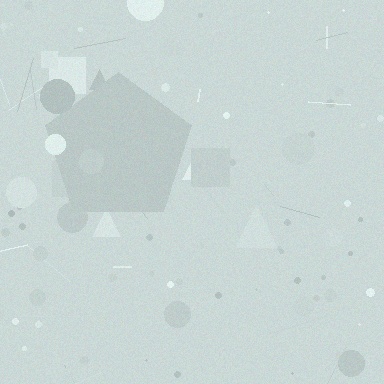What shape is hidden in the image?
A pentagon is hidden in the image.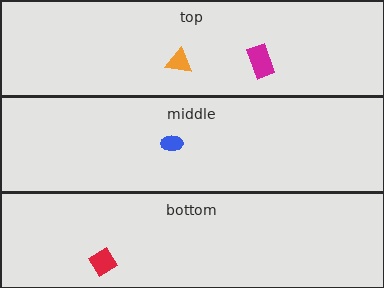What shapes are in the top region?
The magenta rectangle, the orange triangle.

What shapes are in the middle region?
The blue ellipse.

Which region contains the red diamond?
The bottom region.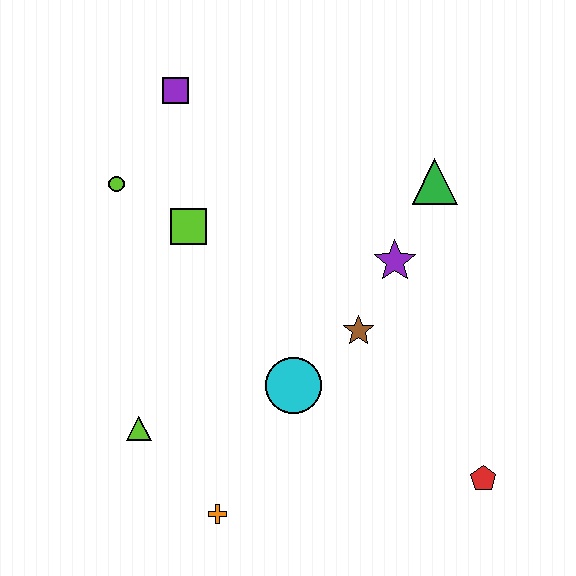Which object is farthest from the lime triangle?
The green triangle is farthest from the lime triangle.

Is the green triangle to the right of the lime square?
Yes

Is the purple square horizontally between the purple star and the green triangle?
No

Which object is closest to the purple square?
The lime circle is closest to the purple square.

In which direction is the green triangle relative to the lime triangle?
The green triangle is to the right of the lime triangle.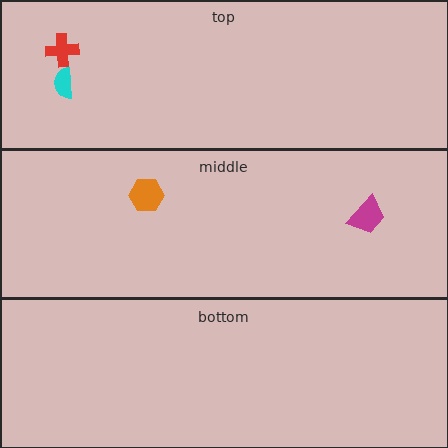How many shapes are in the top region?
2.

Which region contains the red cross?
The top region.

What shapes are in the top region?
The cyan semicircle, the red cross.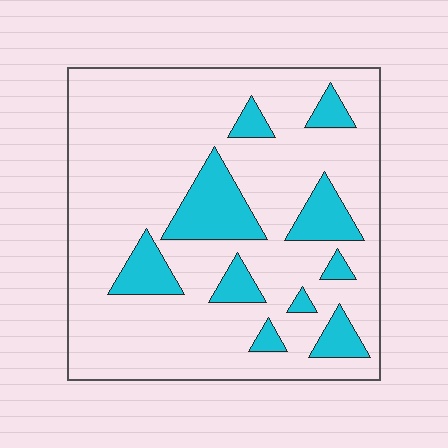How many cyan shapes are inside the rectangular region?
10.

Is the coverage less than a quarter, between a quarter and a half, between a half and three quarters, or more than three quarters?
Less than a quarter.